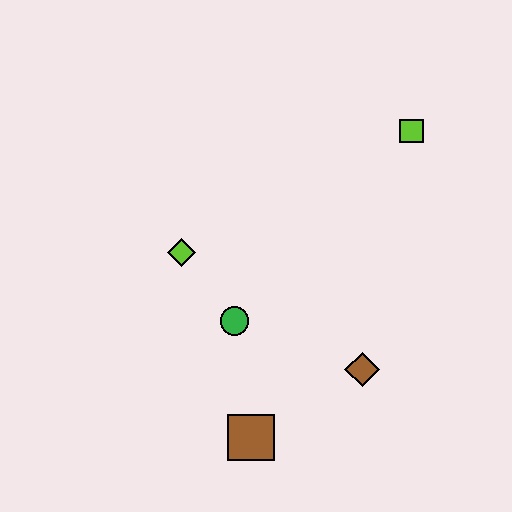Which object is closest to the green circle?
The lime diamond is closest to the green circle.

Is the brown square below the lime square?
Yes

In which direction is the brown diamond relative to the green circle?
The brown diamond is to the right of the green circle.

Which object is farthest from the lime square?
The brown square is farthest from the lime square.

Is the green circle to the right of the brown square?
No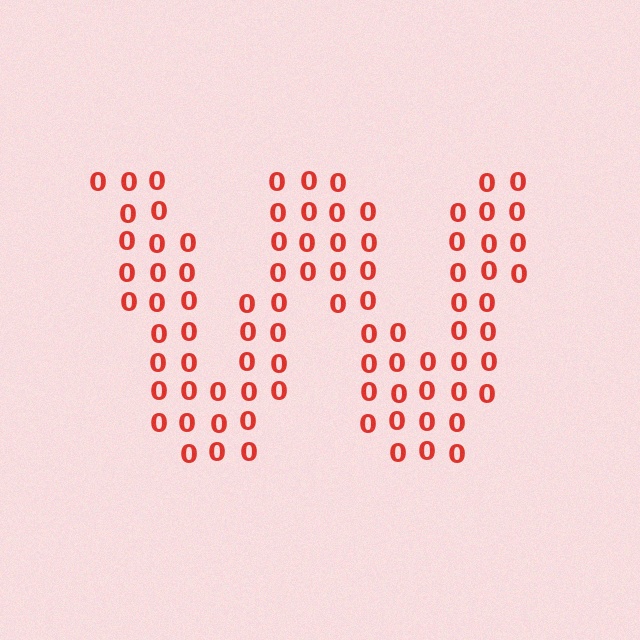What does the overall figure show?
The overall figure shows the letter W.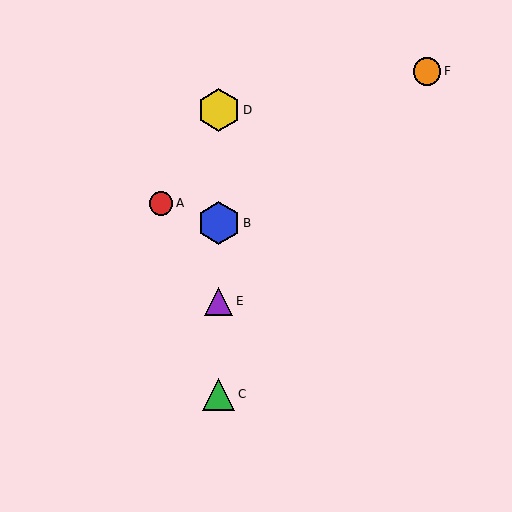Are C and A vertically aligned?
No, C is at x≈219 and A is at x≈161.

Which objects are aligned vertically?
Objects B, C, D, E are aligned vertically.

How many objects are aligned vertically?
4 objects (B, C, D, E) are aligned vertically.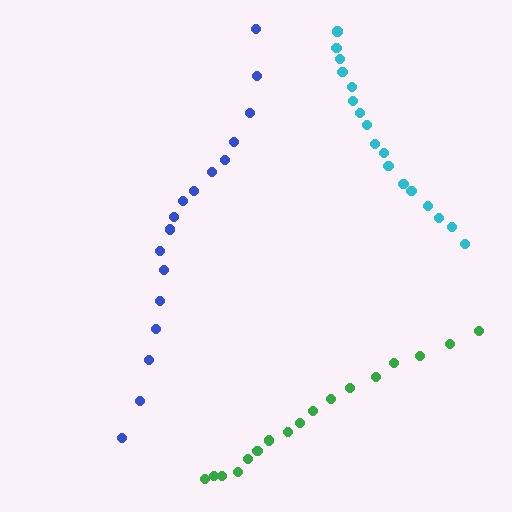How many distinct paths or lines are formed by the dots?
There are 3 distinct paths.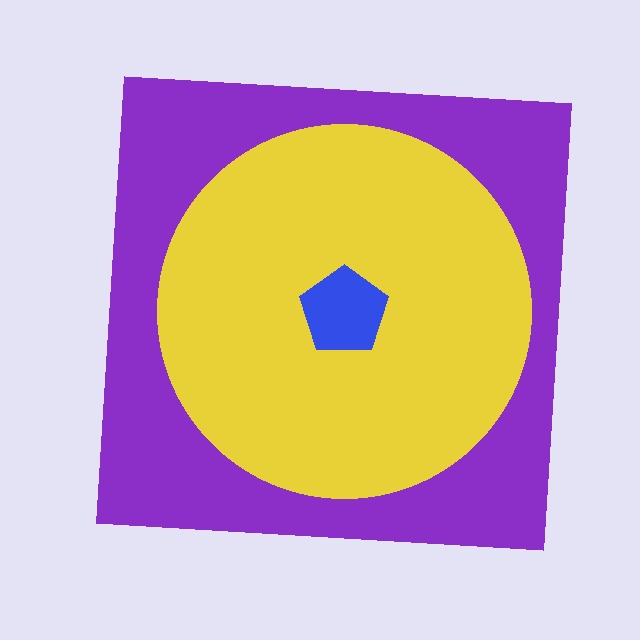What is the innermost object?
The blue pentagon.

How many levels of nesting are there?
3.